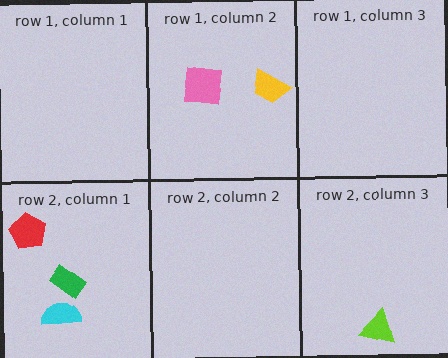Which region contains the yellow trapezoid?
The row 1, column 2 region.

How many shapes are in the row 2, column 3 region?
1.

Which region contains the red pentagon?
The row 2, column 1 region.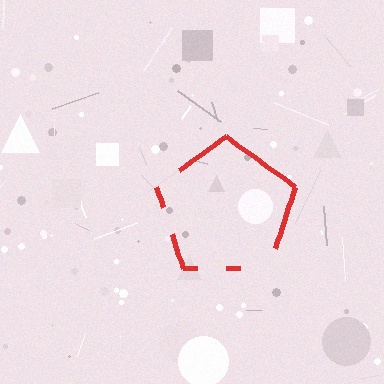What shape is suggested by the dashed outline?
The dashed outline suggests a pentagon.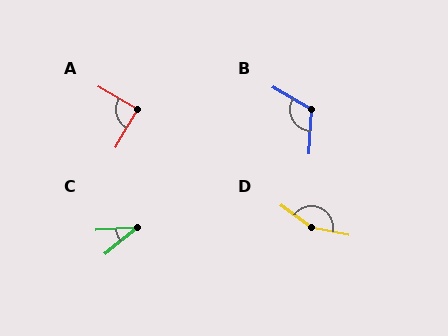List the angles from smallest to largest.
C (37°), A (91°), B (118°), D (156°).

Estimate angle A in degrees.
Approximately 91 degrees.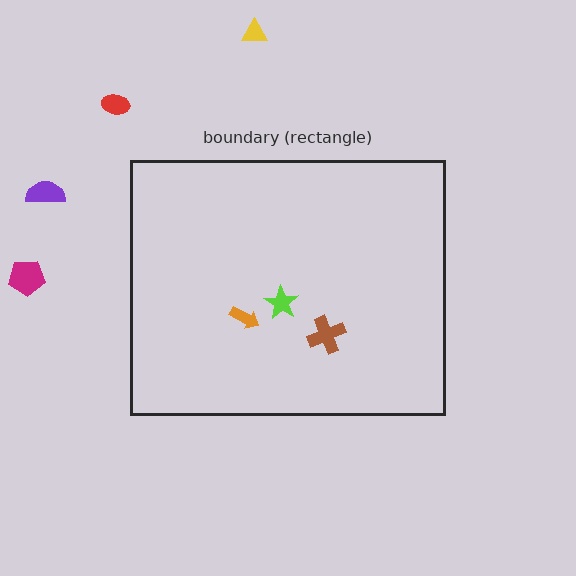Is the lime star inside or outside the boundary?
Inside.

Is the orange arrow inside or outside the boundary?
Inside.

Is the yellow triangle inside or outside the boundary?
Outside.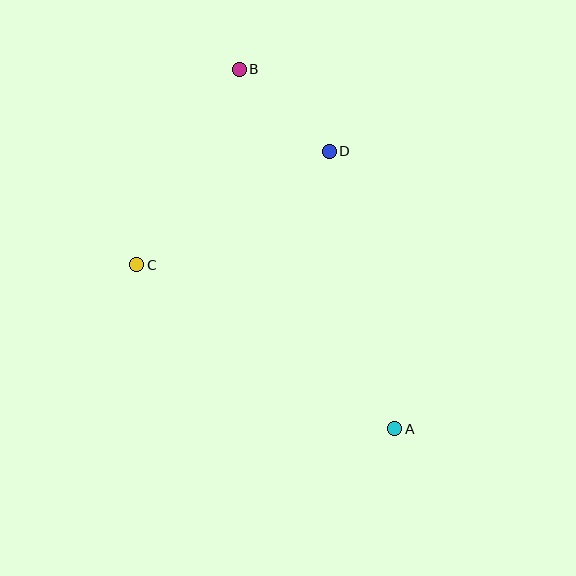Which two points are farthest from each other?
Points A and B are farthest from each other.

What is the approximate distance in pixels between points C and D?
The distance between C and D is approximately 224 pixels.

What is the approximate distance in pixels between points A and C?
The distance between A and C is approximately 306 pixels.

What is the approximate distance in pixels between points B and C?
The distance between B and C is approximately 221 pixels.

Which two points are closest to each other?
Points B and D are closest to each other.